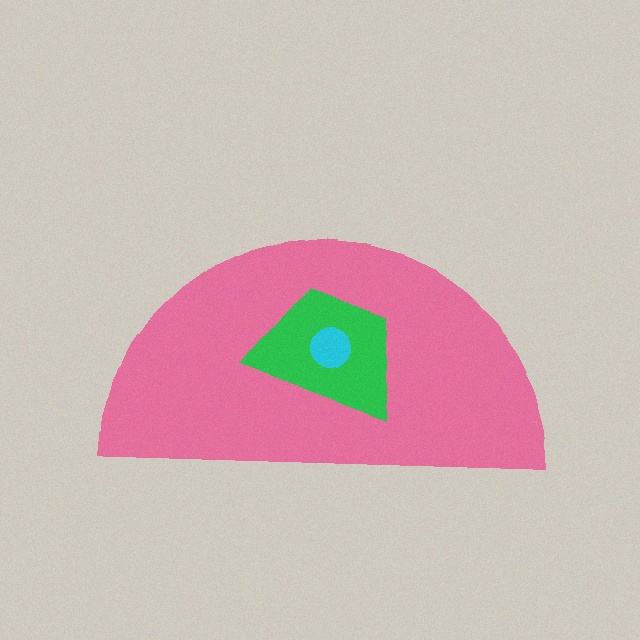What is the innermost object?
The cyan circle.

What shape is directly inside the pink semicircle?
The green trapezoid.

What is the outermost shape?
The pink semicircle.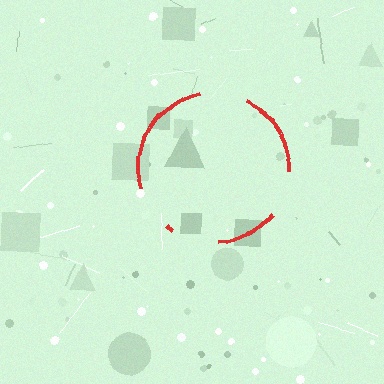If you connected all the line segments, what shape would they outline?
They would outline a circle.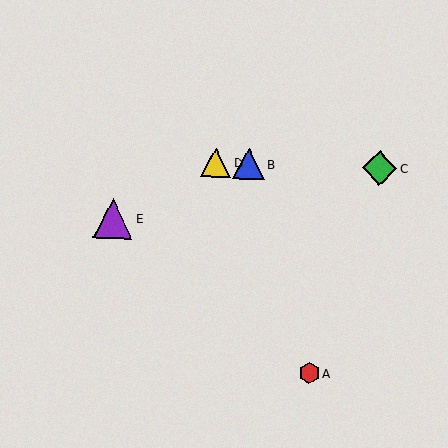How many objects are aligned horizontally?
3 objects (B, C, D) are aligned horizontally.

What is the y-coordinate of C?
Object C is at y≈168.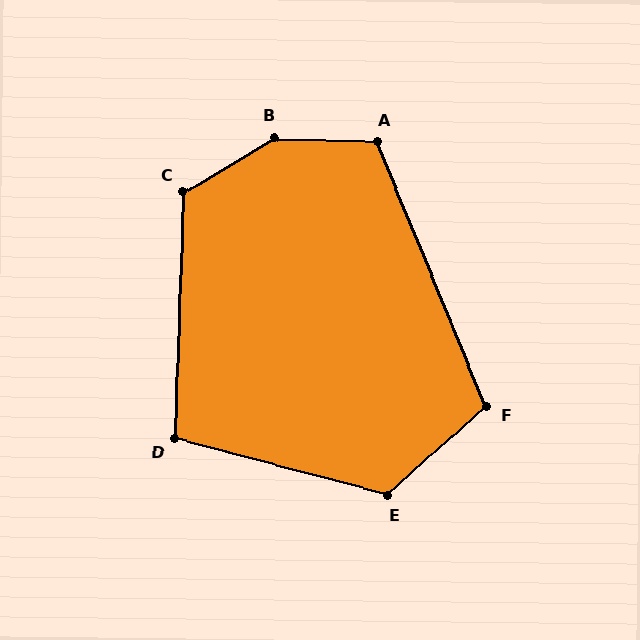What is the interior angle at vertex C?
Approximately 122 degrees (obtuse).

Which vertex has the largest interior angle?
B, at approximately 148 degrees.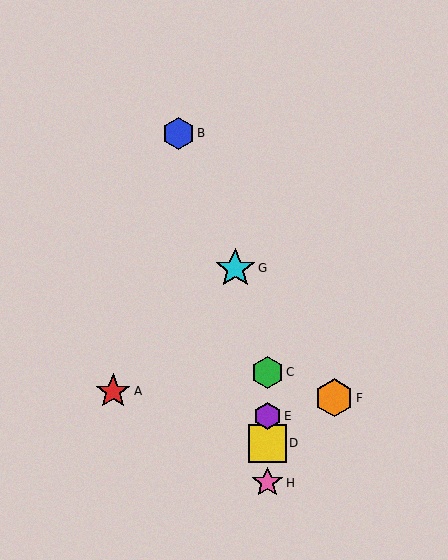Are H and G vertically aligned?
No, H is at x≈267 and G is at x≈235.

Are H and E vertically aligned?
Yes, both are at x≈267.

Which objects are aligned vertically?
Objects C, D, E, H are aligned vertically.